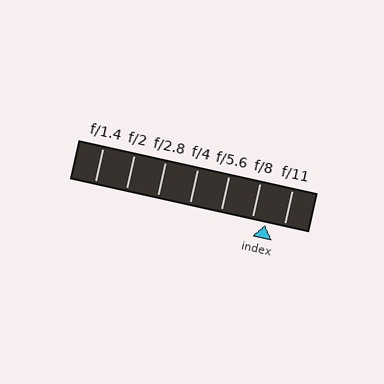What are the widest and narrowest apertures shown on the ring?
The widest aperture shown is f/1.4 and the narrowest is f/11.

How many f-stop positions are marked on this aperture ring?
There are 7 f-stop positions marked.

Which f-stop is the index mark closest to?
The index mark is closest to f/8.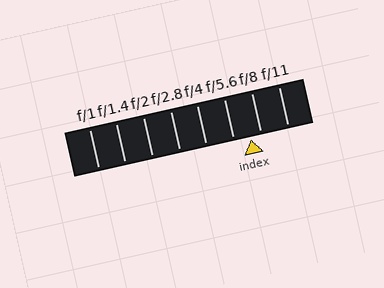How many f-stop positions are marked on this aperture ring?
There are 8 f-stop positions marked.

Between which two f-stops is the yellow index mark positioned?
The index mark is between f/5.6 and f/8.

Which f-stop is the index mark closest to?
The index mark is closest to f/8.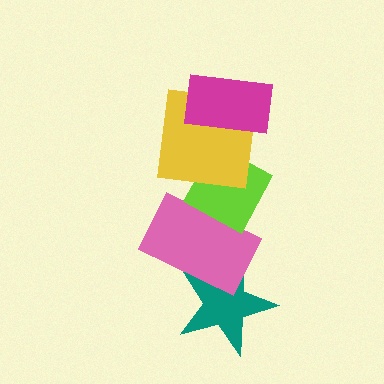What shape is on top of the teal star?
The pink rectangle is on top of the teal star.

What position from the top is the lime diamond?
The lime diamond is 3rd from the top.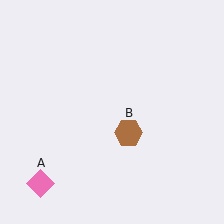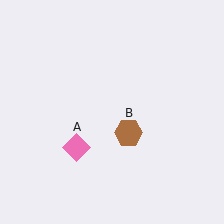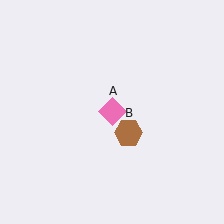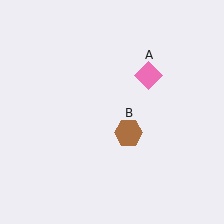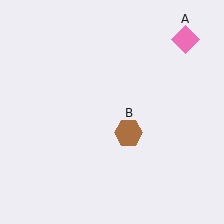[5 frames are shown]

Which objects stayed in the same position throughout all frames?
Brown hexagon (object B) remained stationary.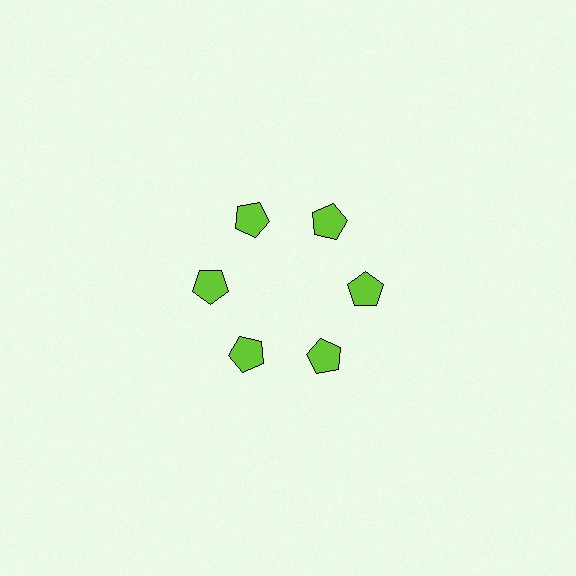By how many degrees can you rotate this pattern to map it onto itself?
The pattern maps onto itself every 60 degrees of rotation.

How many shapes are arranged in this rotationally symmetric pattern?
There are 6 shapes, arranged in 6 groups of 1.